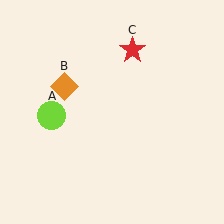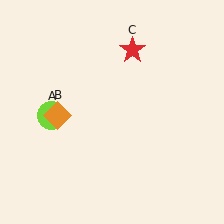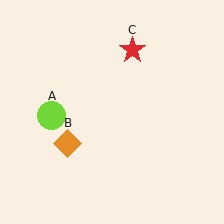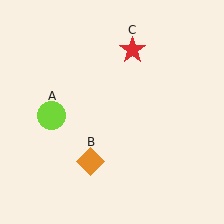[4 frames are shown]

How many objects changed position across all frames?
1 object changed position: orange diamond (object B).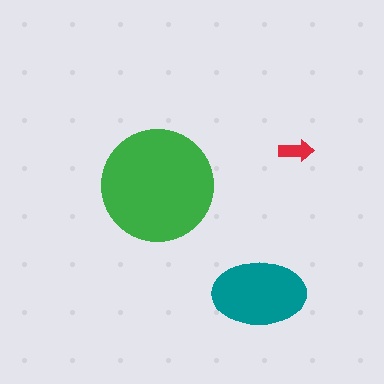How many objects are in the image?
There are 3 objects in the image.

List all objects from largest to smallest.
The green circle, the teal ellipse, the red arrow.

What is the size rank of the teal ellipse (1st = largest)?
2nd.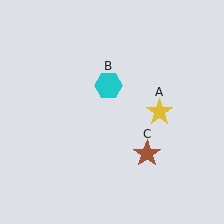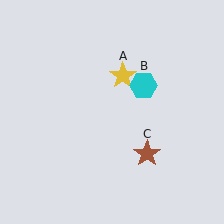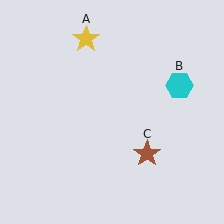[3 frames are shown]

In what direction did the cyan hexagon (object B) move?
The cyan hexagon (object B) moved right.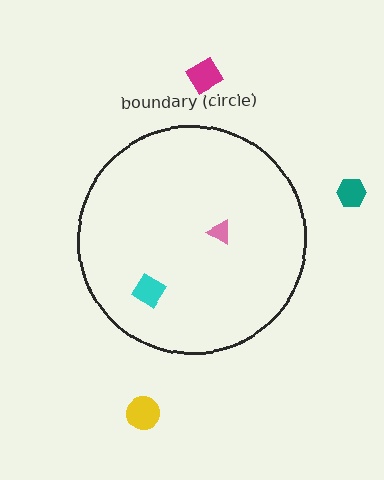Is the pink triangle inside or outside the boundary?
Inside.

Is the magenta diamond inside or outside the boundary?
Outside.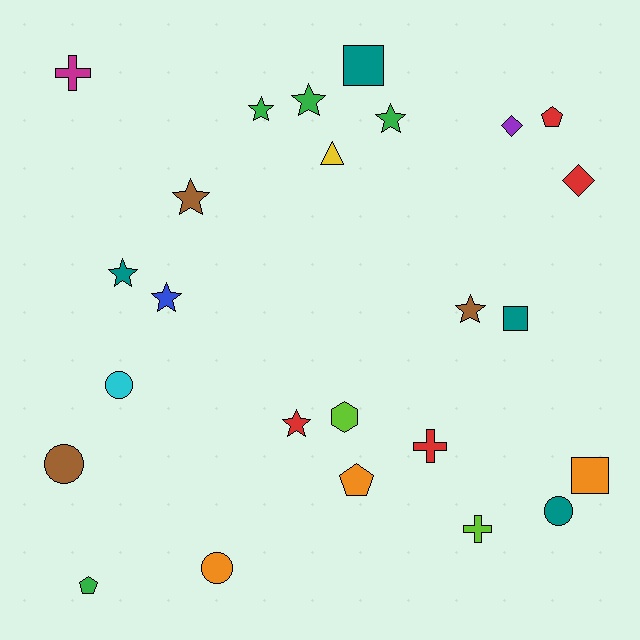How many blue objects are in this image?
There is 1 blue object.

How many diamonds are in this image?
There are 2 diamonds.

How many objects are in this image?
There are 25 objects.